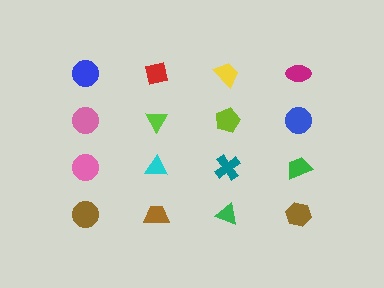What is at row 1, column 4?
A magenta ellipse.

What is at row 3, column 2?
A cyan triangle.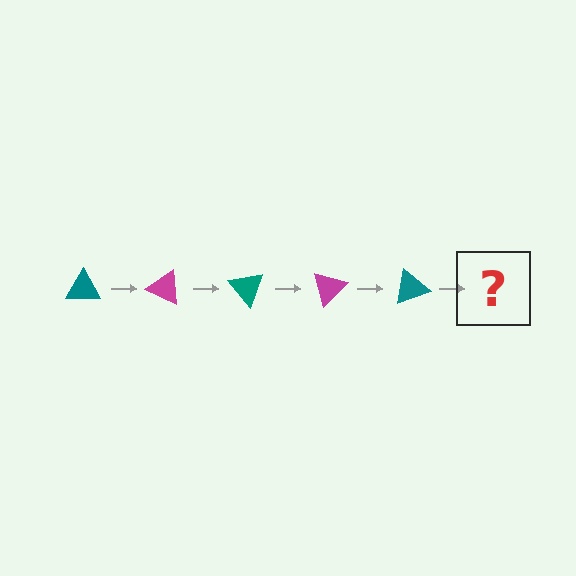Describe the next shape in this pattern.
It should be a magenta triangle, rotated 125 degrees from the start.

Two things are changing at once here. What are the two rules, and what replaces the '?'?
The two rules are that it rotates 25 degrees each step and the color cycles through teal and magenta. The '?' should be a magenta triangle, rotated 125 degrees from the start.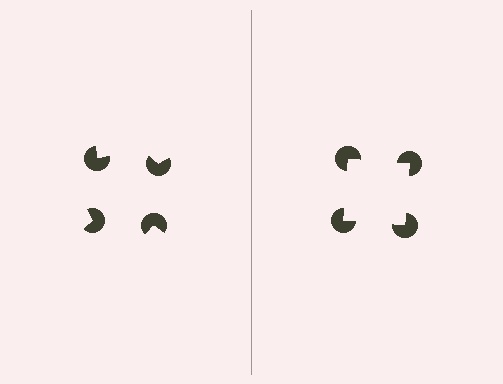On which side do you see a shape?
An illusory square appears on the right side. On the left side the wedge cuts are rotated, so no coherent shape forms.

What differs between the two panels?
The pac-man discs are positioned identically on both sides; only the wedge orientations differ. On the right they align to a square; on the left they are misaligned.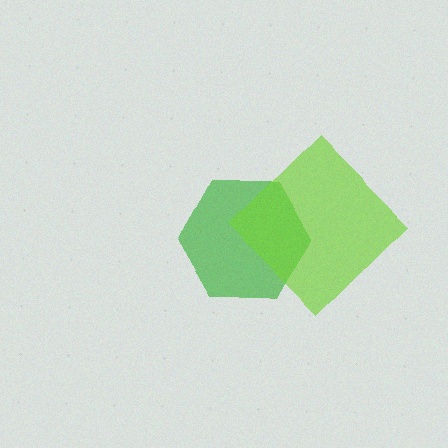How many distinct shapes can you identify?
There are 2 distinct shapes: a green hexagon, a lime diamond.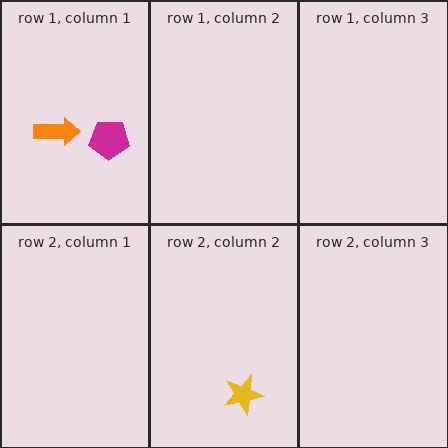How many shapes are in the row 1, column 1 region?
2.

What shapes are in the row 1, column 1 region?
The magenta pentagon, the orange arrow.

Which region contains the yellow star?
The row 2, column 2 region.